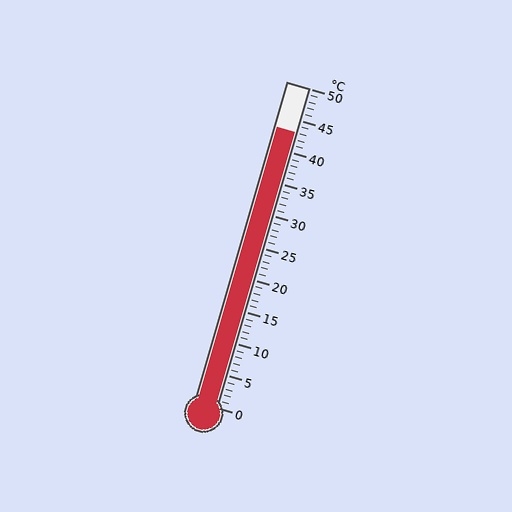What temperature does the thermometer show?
The thermometer shows approximately 43°C.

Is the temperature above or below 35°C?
The temperature is above 35°C.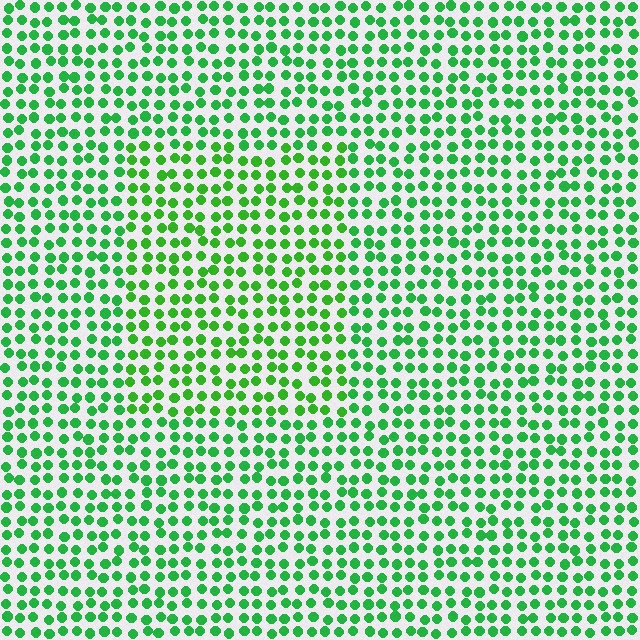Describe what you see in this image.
The image is filled with small green elements in a uniform arrangement. A rectangle-shaped region is visible where the elements are tinted to a slightly different hue, forming a subtle color boundary.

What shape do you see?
I see a rectangle.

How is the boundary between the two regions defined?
The boundary is defined purely by a slight shift in hue (about 18 degrees). Spacing, size, and orientation are identical on both sides.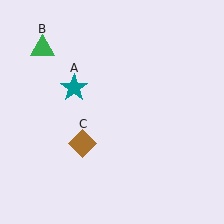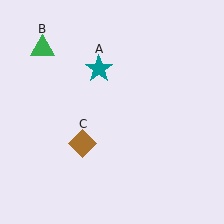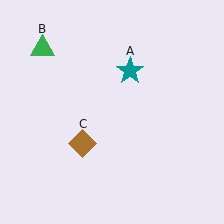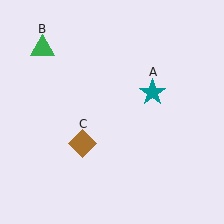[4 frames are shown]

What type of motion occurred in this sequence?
The teal star (object A) rotated clockwise around the center of the scene.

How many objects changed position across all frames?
1 object changed position: teal star (object A).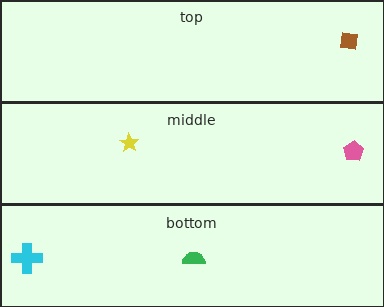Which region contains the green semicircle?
The bottom region.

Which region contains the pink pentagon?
The middle region.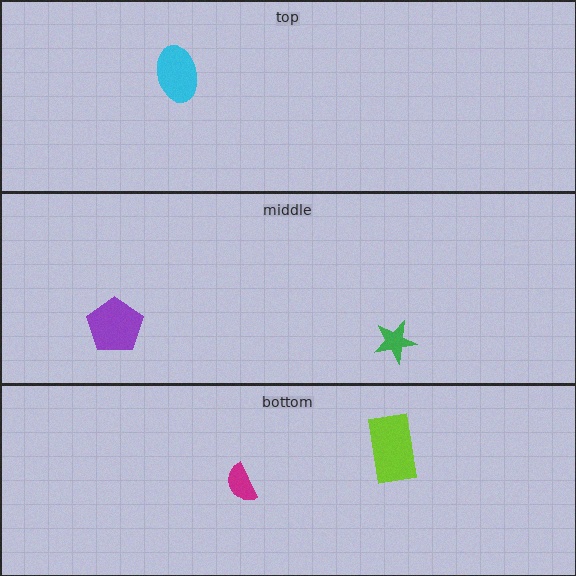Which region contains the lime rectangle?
The bottom region.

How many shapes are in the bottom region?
2.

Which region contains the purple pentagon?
The middle region.